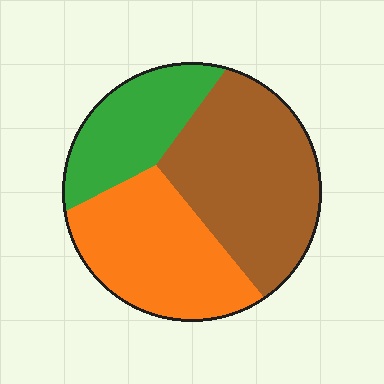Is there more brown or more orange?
Brown.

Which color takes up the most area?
Brown, at roughly 45%.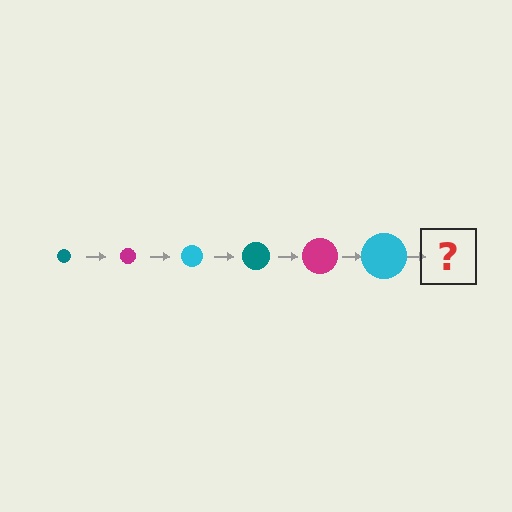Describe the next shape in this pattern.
It should be a teal circle, larger than the previous one.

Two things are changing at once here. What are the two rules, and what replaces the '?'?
The two rules are that the circle grows larger each step and the color cycles through teal, magenta, and cyan. The '?' should be a teal circle, larger than the previous one.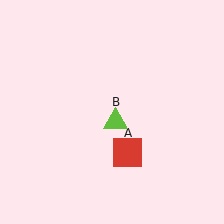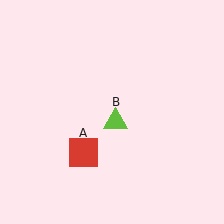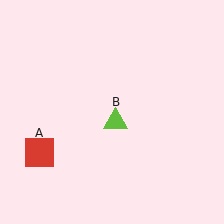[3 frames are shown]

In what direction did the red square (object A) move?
The red square (object A) moved left.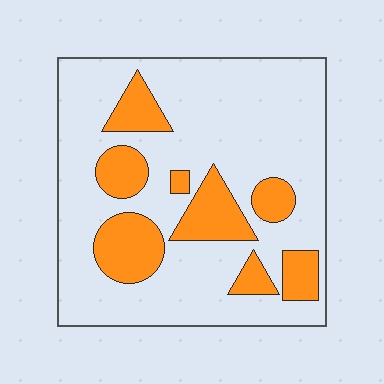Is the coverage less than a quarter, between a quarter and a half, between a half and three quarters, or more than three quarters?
Less than a quarter.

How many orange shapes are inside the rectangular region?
8.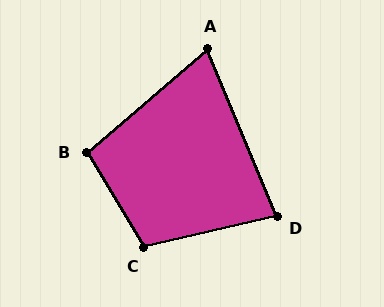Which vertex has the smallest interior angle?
A, at approximately 72 degrees.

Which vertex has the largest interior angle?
C, at approximately 108 degrees.